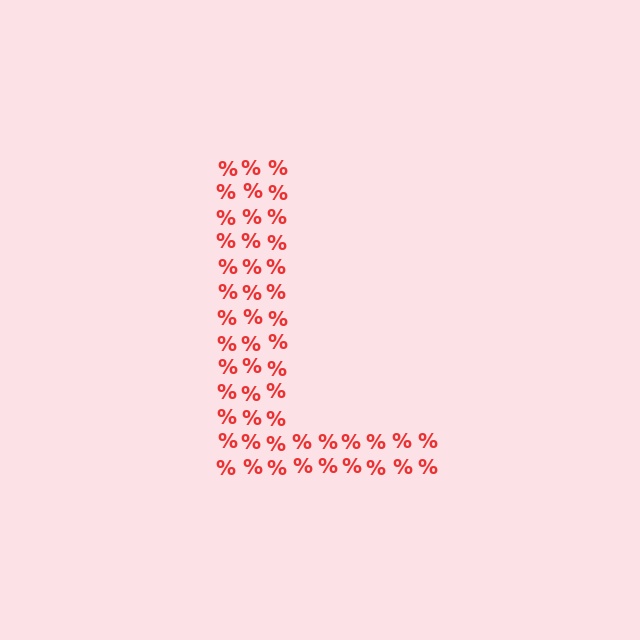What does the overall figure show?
The overall figure shows the letter L.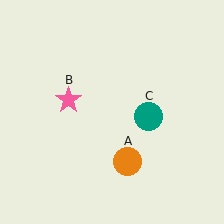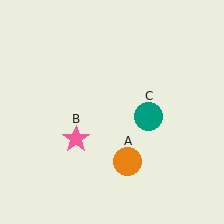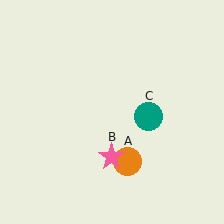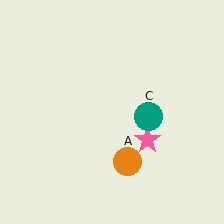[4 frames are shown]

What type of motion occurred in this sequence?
The pink star (object B) rotated counterclockwise around the center of the scene.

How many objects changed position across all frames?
1 object changed position: pink star (object B).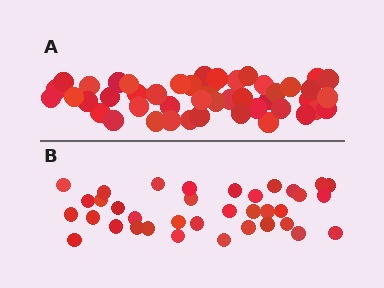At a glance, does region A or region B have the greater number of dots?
Region A (the top region) has more dots.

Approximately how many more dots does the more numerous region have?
Region A has roughly 10 or so more dots than region B.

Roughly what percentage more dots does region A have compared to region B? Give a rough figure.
About 30% more.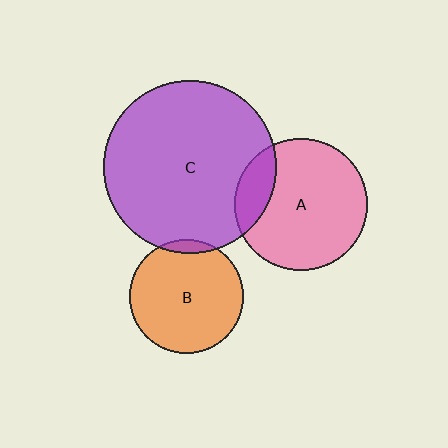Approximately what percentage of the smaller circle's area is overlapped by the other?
Approximately 15%.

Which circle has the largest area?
Circle C (purple).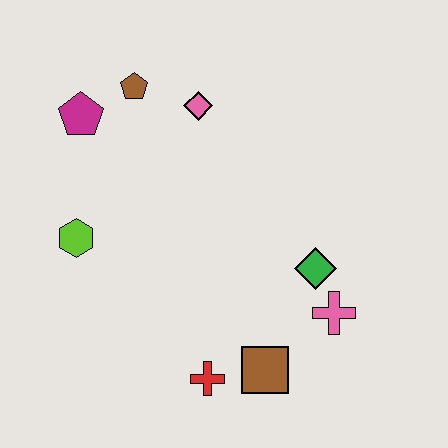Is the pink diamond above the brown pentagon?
No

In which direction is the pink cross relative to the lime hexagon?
The pink cross is to the right of the lime hexagon.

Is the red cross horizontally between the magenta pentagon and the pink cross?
Yes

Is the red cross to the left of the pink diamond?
No